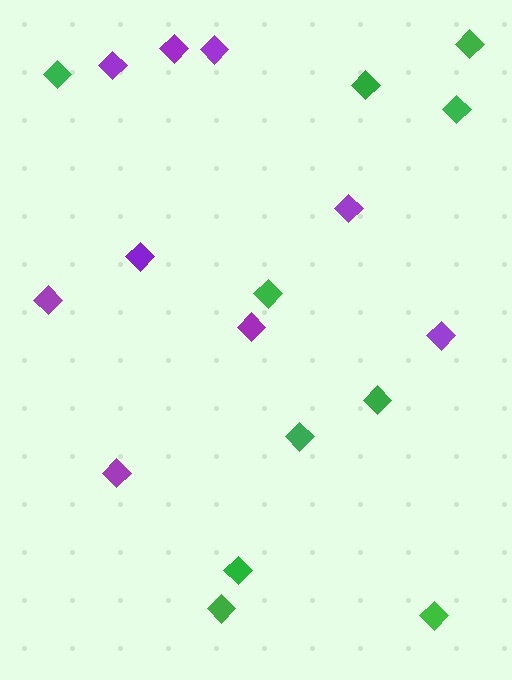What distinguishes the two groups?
There are 2 groups: one group of green diamonds (10) and one group of purple diamonds (9).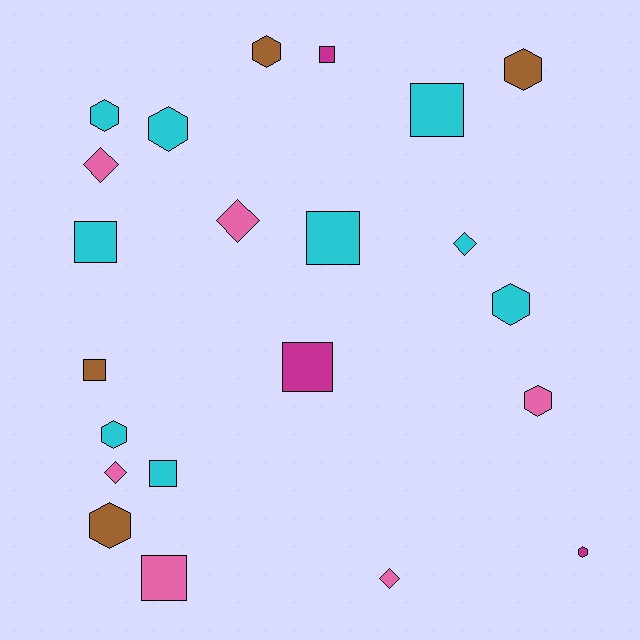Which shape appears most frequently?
Hexagon, with 9 objects.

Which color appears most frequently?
Cyan, with 9 objects.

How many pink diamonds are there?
There are 4 pink diamonds.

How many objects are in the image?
There are 22 objects.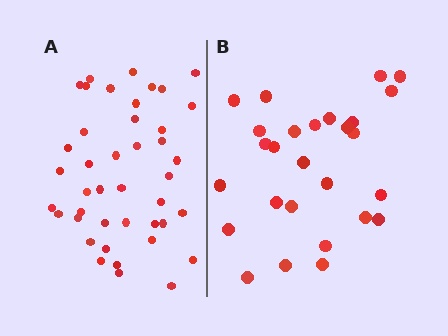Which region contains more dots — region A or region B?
Region A (the left region) has more dots.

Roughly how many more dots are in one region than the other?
Region A has approximately 15 more dots than region B.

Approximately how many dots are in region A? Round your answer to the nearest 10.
About 40 dots. (The exact count is 42, which rounds to 40.)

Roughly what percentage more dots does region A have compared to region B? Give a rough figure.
About 55% more.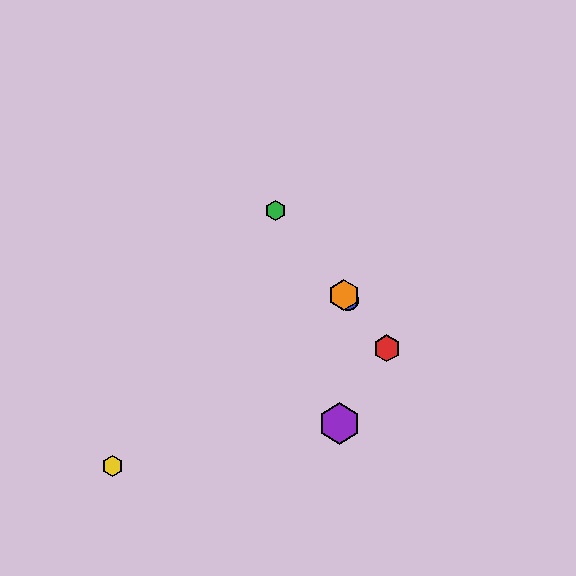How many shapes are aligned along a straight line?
4 shapes (the red hexagon, the blue circle, the green hexagon, the orange hexagon) are aligned along a straight line.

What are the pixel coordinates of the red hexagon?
The red hexagon is at (387, 348).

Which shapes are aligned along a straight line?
The red hexagon, the blue circle, the green hexagon, the orange hexagon are aligned along a straight line.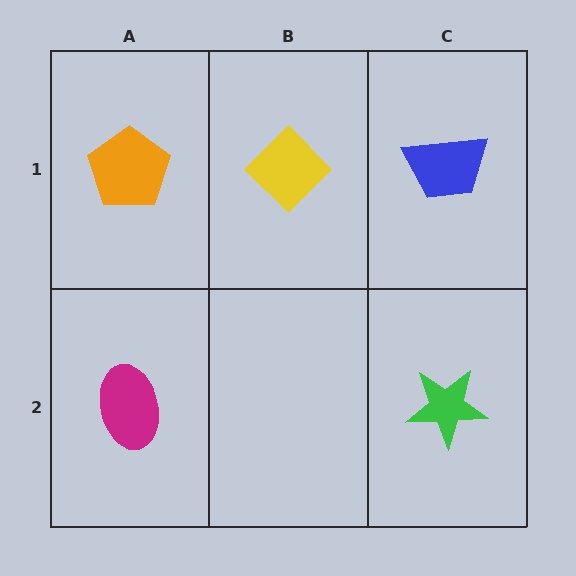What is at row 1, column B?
A yellow diamond.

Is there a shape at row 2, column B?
No, that cell is empty.